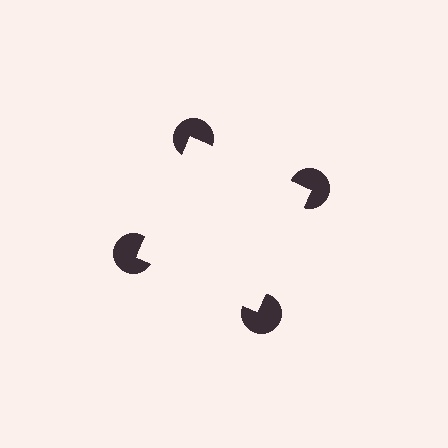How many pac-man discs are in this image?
There are 4 — one at each vertex of the illusory square.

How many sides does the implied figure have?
4 sides.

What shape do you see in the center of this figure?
An illusory square — its edges are inferred from the aligned wedge cuts in the pac-man discs, not physically drawn.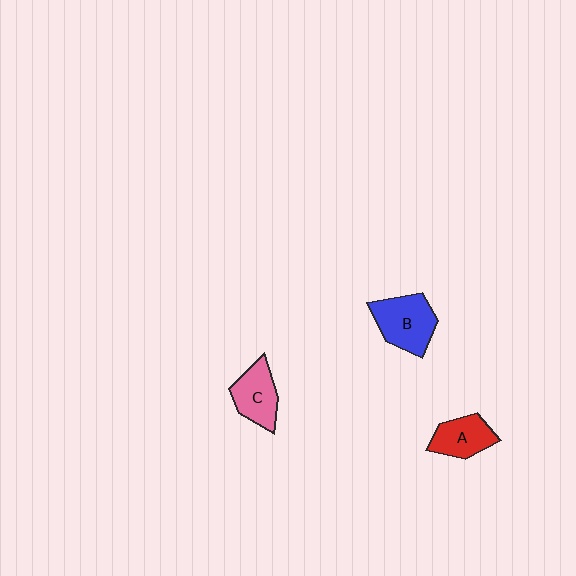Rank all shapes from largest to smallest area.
From largest to smallest: B (blue), C (pink), A (red).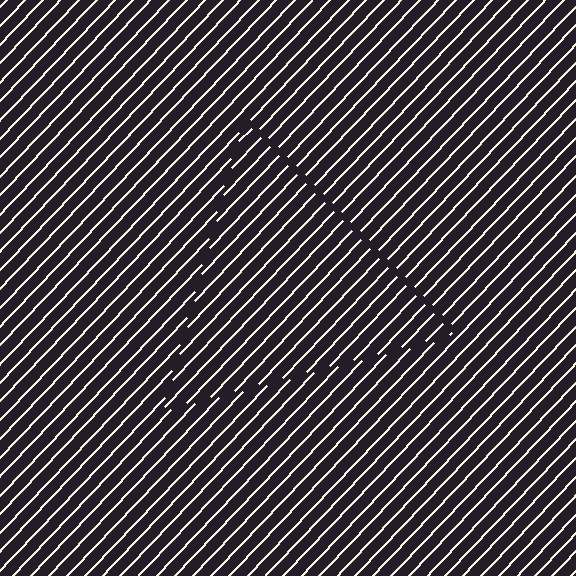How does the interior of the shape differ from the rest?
The interior of the shape contains the same grating, shifted by half a period — the contour is defined by the phase discontinuity where line-ends from the inner and outer gratings abut.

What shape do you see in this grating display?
An illusory triangle. The interior of the shape contains the same grating, shifted by half a period — the contour is defined by the phase discontinuity where line-ends from the inner and outer gratings abut.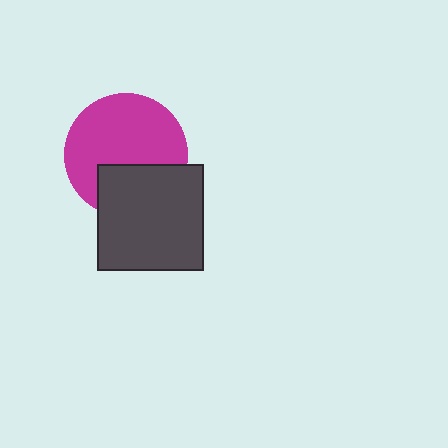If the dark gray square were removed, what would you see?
You would see the complete magenta circle.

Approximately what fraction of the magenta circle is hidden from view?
Roughly 33% of the magenta circle is hidden behind the dark gray square.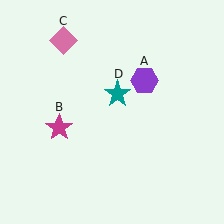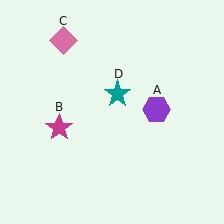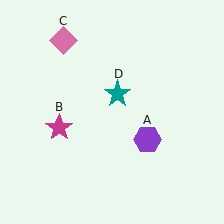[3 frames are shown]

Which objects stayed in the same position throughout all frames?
Magenta star (object B) and pink diamond (object C) and teal star (object D) remained stationary.